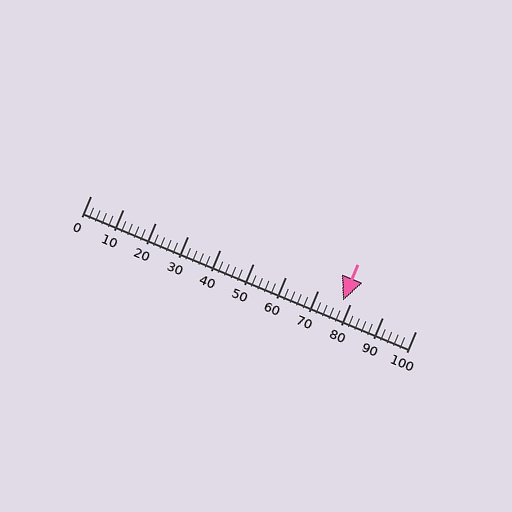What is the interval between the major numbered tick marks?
The major tick marks are spaced 10 units apart.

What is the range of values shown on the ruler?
The ruler shows values from 0 to 100.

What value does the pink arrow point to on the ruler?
The pink arrow points to approximately 78.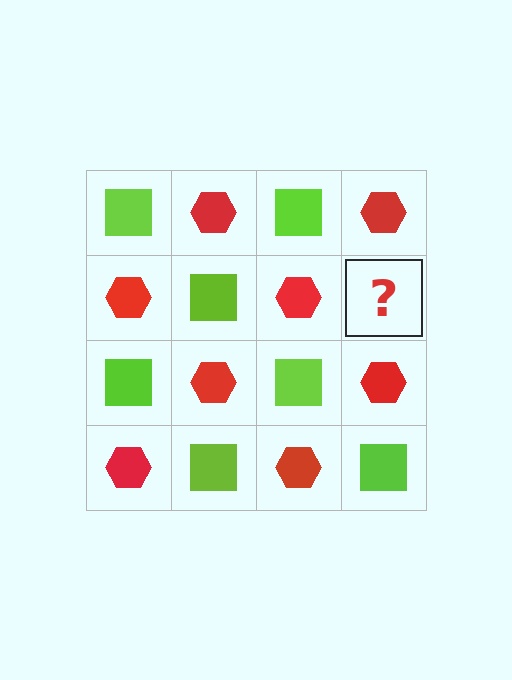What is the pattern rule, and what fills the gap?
The rule is that it alternates lime square and red hexagon in a checkerboard pattern. The gap should be filled with a lime square.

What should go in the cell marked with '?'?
The missing cell should contain a lime square.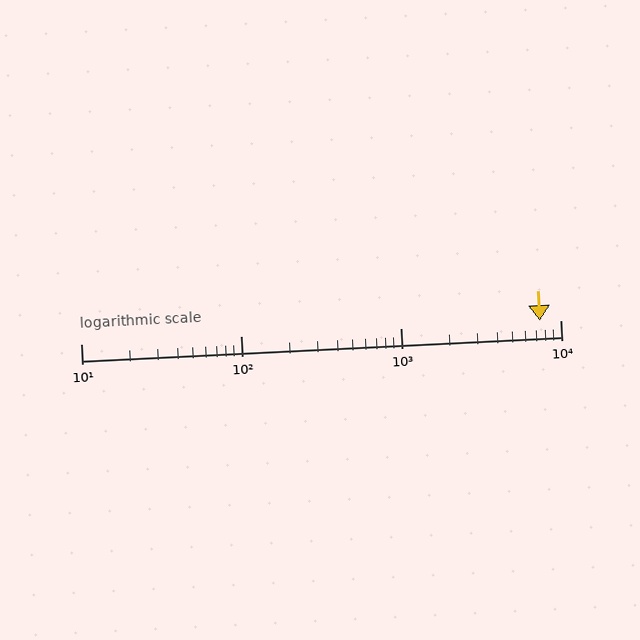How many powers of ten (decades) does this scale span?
The scale spans 3 decades, from 10 to 10000.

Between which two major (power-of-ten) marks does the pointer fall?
The pointer is between 1000 and 10000.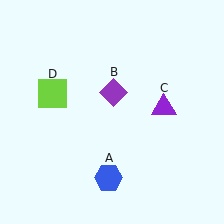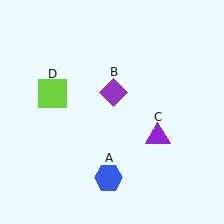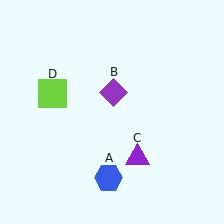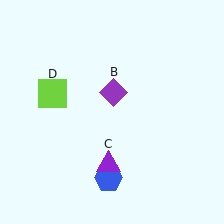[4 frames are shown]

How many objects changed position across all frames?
1 object changed position: purple triangle (object C).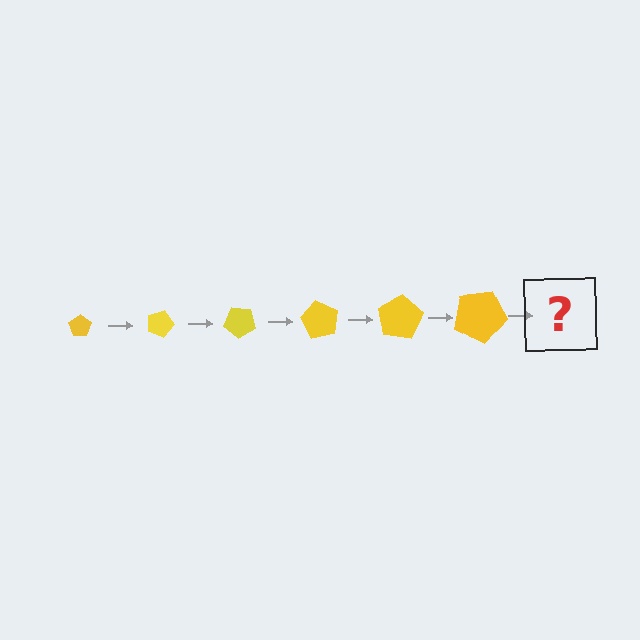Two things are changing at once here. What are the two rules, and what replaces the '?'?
The two rules are that the pentagon grows larger each step and it rotates 20 degrees each step. The '?' should be a pentagon, larger than the previous one and rotated 120 degrees from the start.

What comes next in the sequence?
The next element should be a pentagon, larger than the previous one and rotated 120 degrees from the start.